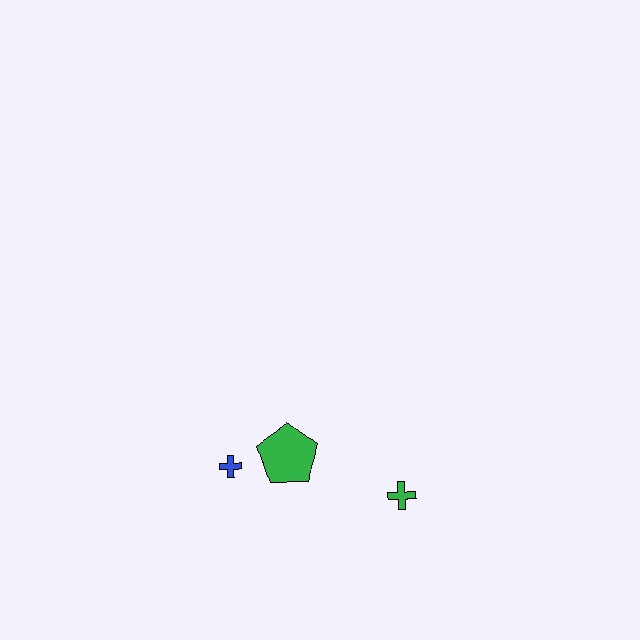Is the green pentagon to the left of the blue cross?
No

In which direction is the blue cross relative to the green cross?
The blue cross is to the left of the green cross.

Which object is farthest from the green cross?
The blue cross is farthest from the green cross.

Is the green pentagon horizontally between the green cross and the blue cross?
Yes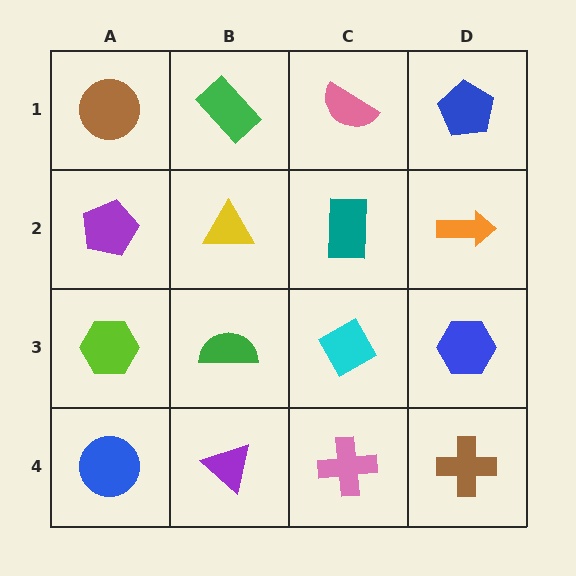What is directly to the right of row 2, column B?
A teal rectangle.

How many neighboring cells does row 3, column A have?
3.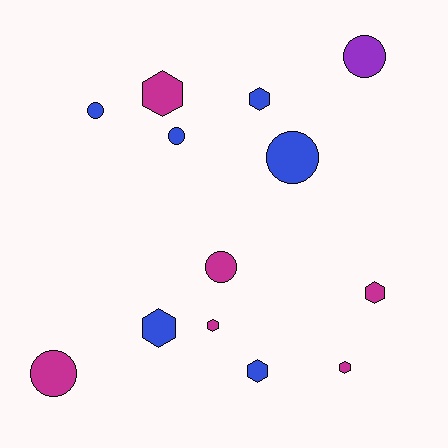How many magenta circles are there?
There are 2 magenta circles.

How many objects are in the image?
There are 13 objects.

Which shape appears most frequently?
Hexagon, with 7 objects.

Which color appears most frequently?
Blue, with 6 objects.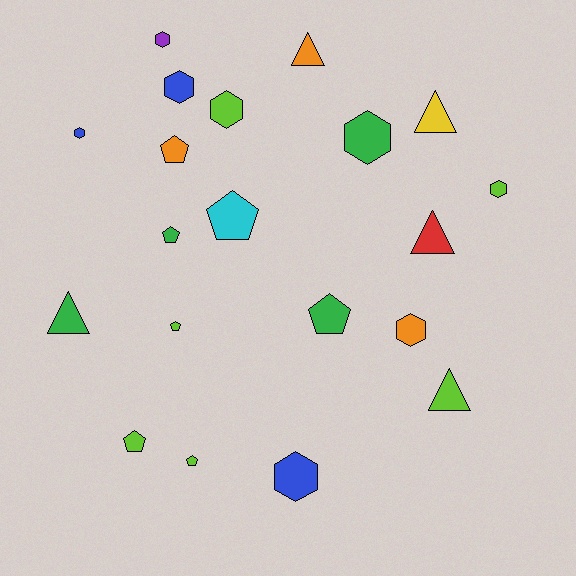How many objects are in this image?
There are 20 objects.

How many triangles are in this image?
There are 5 triangles.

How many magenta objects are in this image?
There are no magenta objects.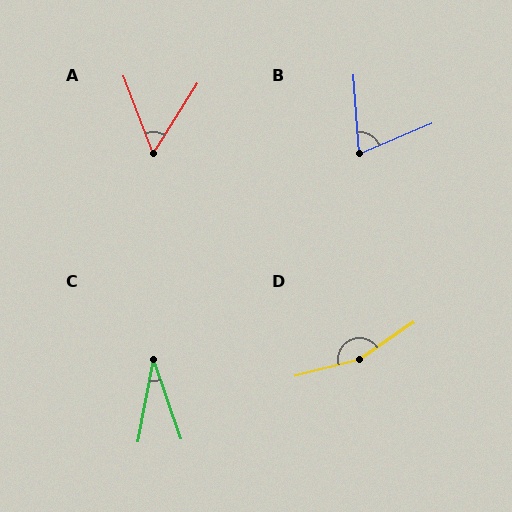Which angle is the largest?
D, at approximately 160 degrees.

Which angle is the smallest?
C, at approximately 30 degrees.